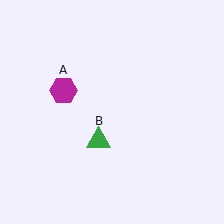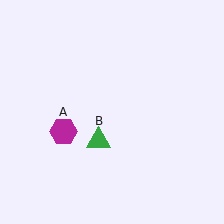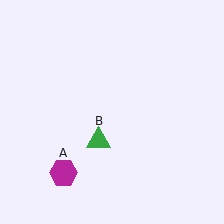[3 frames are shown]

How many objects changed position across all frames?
1 object changed position: magenta hexagon (object A).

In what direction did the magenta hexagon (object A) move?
The magenta hexagon (object A) moved down.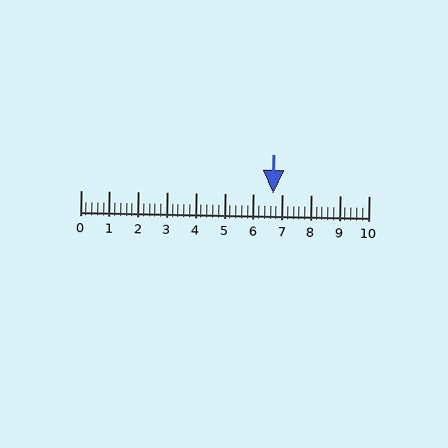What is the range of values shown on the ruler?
The ruler shows values from 0 to 10.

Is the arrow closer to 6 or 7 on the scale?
The arrow is closer to 7.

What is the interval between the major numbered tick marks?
The major tick marks are spaced 1 units apart.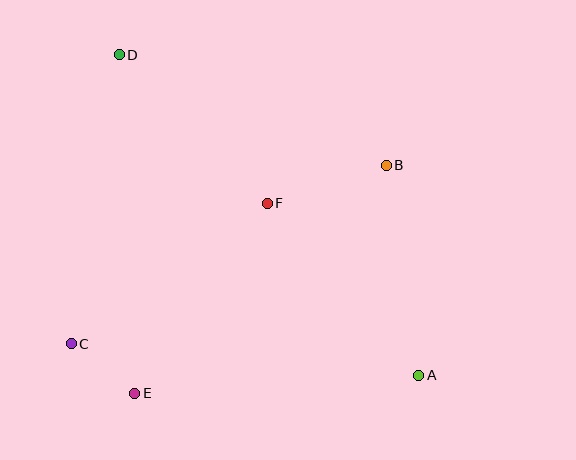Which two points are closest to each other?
Points C and E are closest to each other.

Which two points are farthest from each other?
Points A and D are farthest from each other.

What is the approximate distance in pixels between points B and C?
The distance between B and C is approximately 362 pixels.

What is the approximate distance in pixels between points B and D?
The distance between B and D is approximately 289 pixels.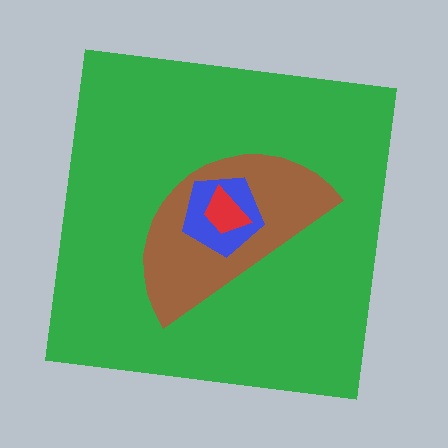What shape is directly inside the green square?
The brown semicircle.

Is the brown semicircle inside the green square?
Yes.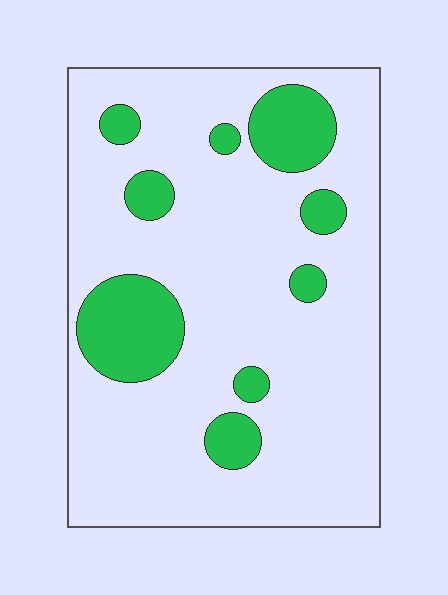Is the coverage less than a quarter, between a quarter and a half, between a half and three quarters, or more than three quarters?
Less than a quarter.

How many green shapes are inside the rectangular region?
9.